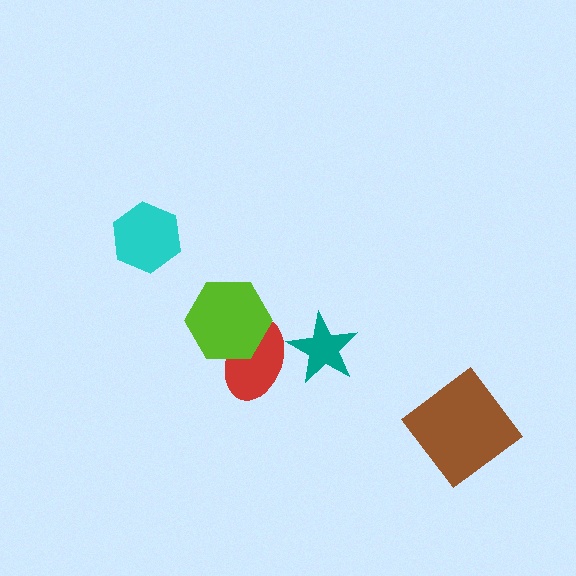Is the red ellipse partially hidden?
Yes, it is partially covered by another shape.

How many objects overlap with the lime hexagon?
1 object overlaps with the lime hexagon.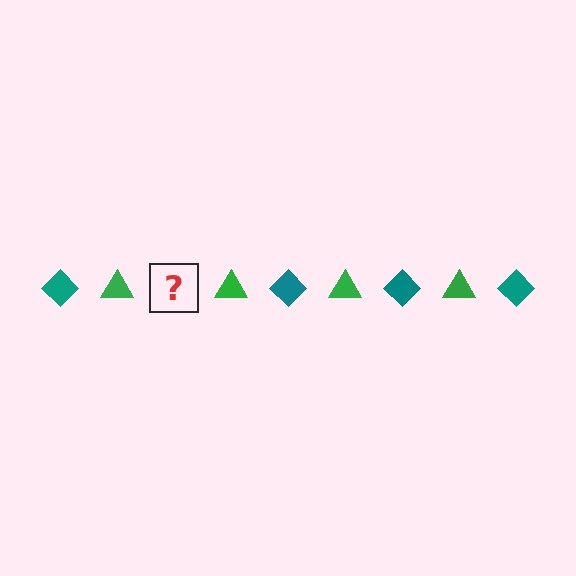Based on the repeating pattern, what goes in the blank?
The blank should be a teal diamond.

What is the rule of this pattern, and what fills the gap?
The rule is that the pattern alternates between teal diamond and green triangle. The gap should be filled with a teal diamond.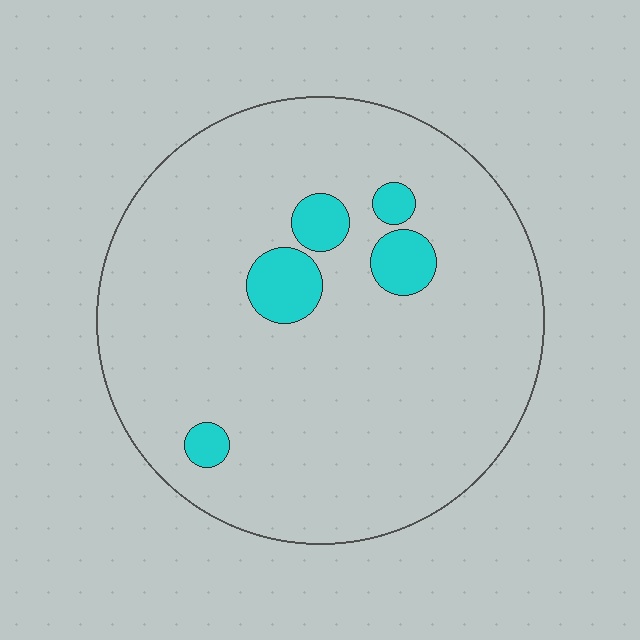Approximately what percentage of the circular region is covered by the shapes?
Approximately 10%.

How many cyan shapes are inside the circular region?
5.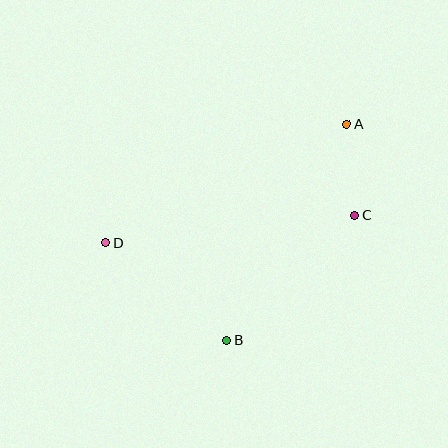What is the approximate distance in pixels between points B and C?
The distance between B and C is approximately 178 pixels.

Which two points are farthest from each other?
Points A and D are farthest from each other.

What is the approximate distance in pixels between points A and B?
The distance between A and B is approximately 247 pixels.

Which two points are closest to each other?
Points A and C are closest to each other.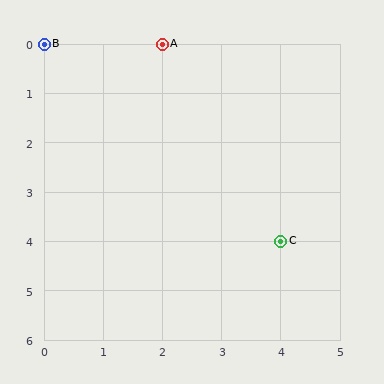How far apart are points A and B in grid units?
Points A and B are 2 columns apart.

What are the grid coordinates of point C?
Point C is at grid coordinates (4, 4).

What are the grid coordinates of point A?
Point A is at grid coordinates (2, 0).